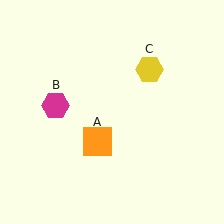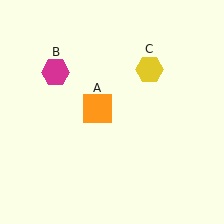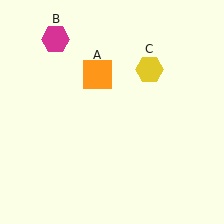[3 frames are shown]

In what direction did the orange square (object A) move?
The orange square (object A) moved up.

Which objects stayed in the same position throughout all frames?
Yellow hexagon (object C) remained stationary.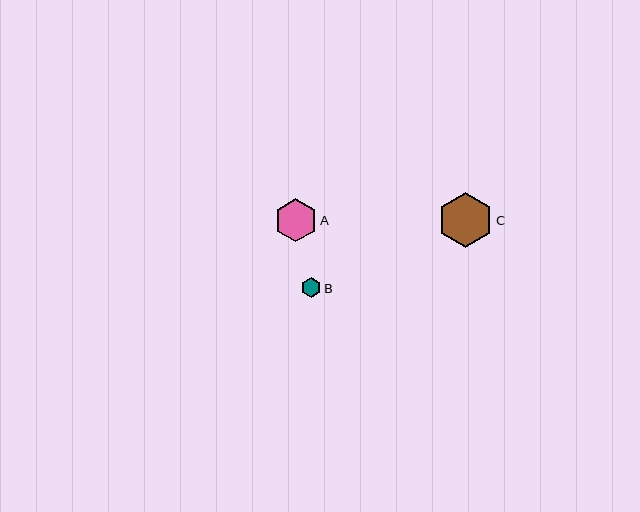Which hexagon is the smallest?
Hexagon B is the smallest with a size of approximately 20 pixels.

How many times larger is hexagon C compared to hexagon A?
Hexagon C is approximately 1.3 times the size of hexagon A.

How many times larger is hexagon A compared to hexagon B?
Hexagon A is approximately 2.1 times the size of hexagon B.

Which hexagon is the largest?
Hexagon C is the largest with a size of approximately 55 pixels.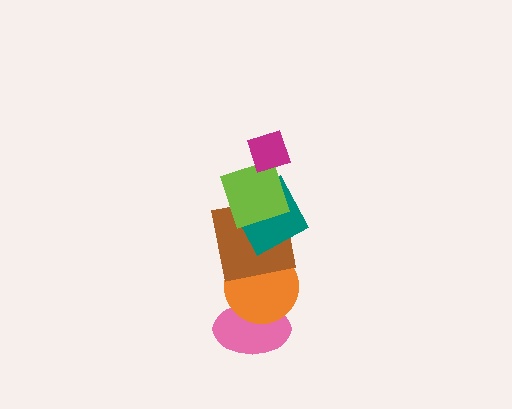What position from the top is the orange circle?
The orange circle is 5th from the top.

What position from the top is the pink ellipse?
The pink ellipse is 6th from the top.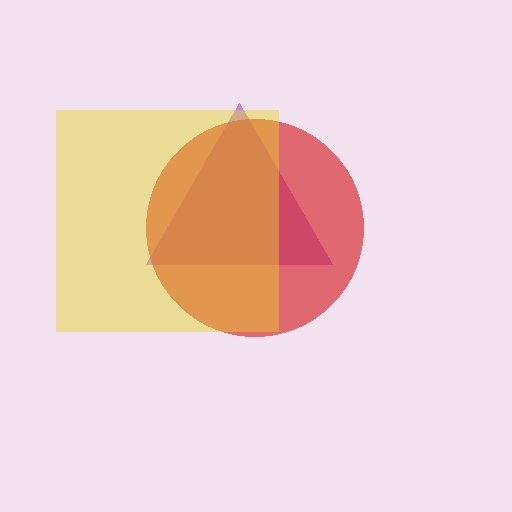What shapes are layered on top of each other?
The layered shapes are: a purple triangle, a red circle, a yellow square.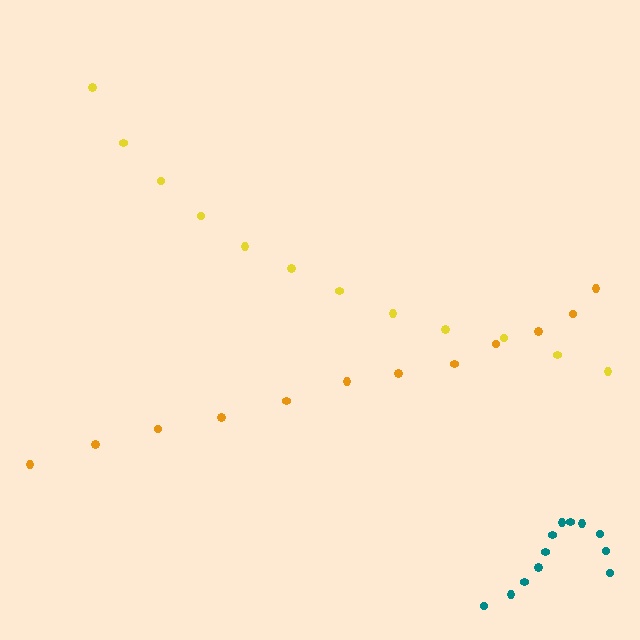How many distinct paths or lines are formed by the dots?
There are 3 distinct paths.